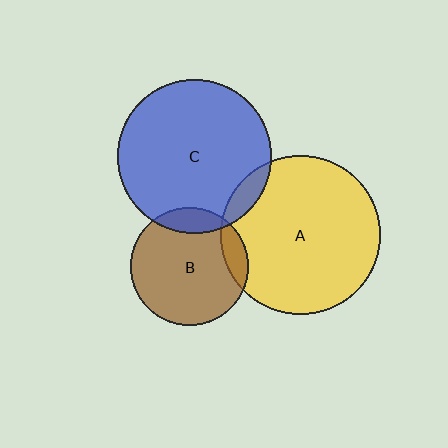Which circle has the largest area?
Circle A (yellow).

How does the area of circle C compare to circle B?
Approximately 1.7 times.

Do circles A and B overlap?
Yes.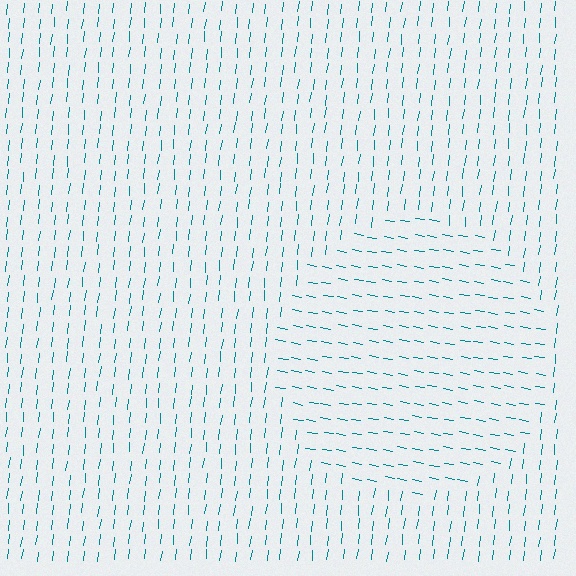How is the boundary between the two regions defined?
The boundary is defined purely by a change in line orientation (approximately 86 degrees difference). All lines are the same color and thickness.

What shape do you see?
I see a circle.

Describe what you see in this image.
The image is filled with small teal line segments. A circle region in the image has lines oriented differently from the surrounding lines, creating a visible texture boundary.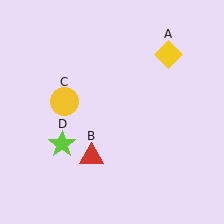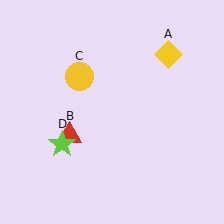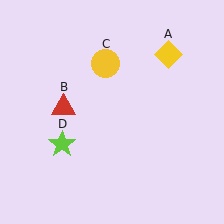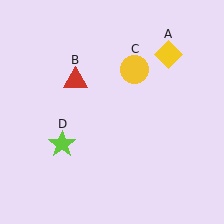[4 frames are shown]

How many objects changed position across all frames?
2 objects changed position: red triangle (object B), yellow circle (object C).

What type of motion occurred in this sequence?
The red triangle (object B), yellow circle (object C) rotated clockwise around the center of the scene.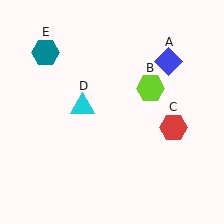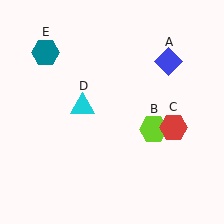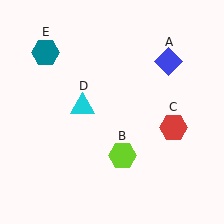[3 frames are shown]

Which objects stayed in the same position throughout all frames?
Blue diamond (object A) and red hexagon (object C) and cyan triangle (object D) and teal hexagon (object E) remained stationary.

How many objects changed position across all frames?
1 object changed position: lime hexagon (object B).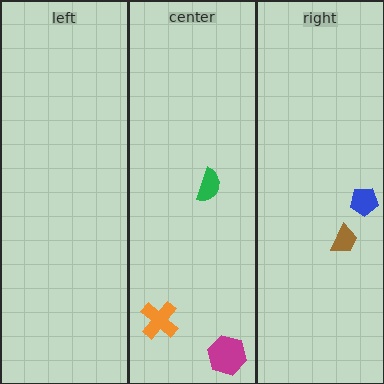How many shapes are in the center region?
3.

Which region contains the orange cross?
The center region.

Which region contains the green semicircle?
The center region.